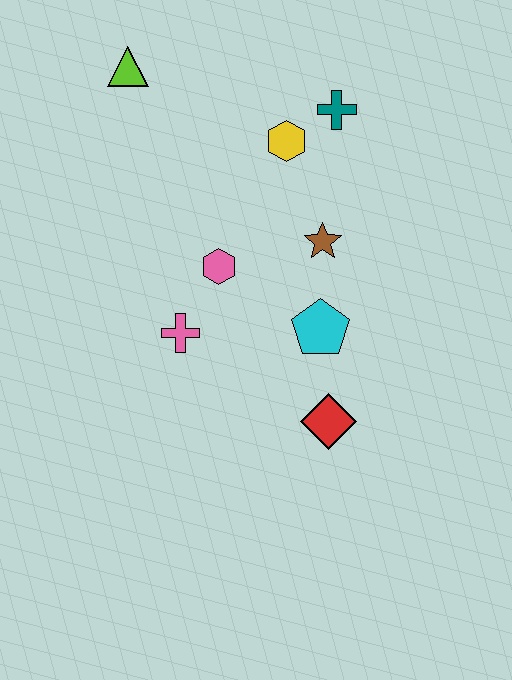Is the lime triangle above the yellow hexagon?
Yes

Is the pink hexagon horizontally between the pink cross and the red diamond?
Yes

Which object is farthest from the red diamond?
The lime triangle is farthest from the red diamond.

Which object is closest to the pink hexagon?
The pink cross is closest to the pink hexagon.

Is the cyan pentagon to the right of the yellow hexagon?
Yes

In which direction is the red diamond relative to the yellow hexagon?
The red diamond is below the yellow hexagon.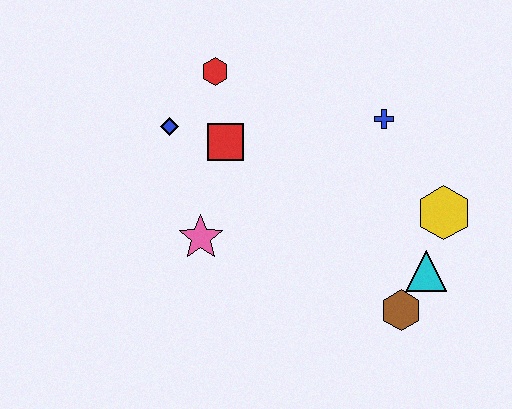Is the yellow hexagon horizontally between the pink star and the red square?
No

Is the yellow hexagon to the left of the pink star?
No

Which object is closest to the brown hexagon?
The cyan triangle is closest to the brown hexagon.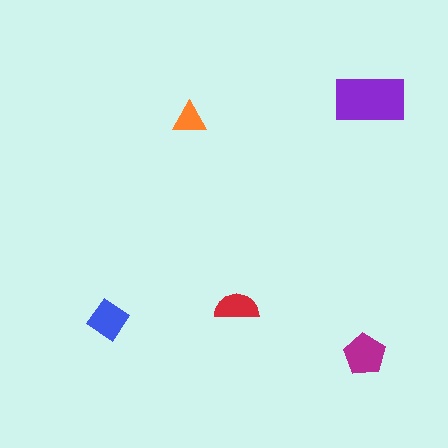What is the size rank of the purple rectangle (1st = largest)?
1st.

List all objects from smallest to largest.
The orange triangle, the red semicircle, the blue diamond, the magenta pentagon, the purple rectangle.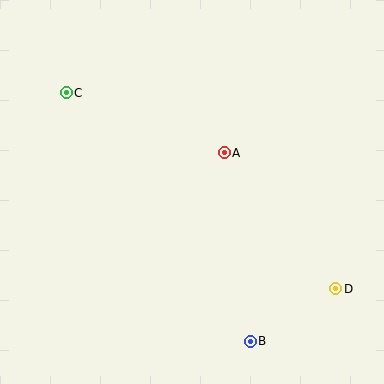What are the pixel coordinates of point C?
Point C is at (66, 93).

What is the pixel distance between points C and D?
The distance between C and D is 334 pixels.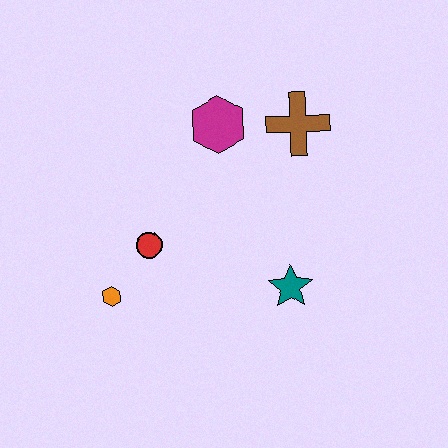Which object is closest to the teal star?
The red circle is closest to the teal star.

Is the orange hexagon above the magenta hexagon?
No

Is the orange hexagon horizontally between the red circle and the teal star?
No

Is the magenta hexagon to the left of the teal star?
Yes